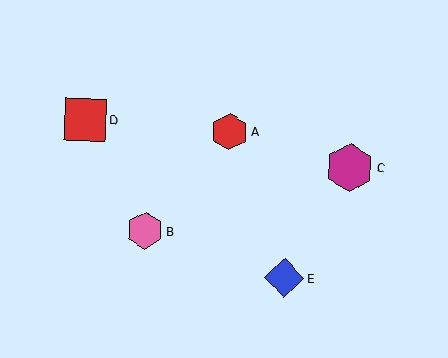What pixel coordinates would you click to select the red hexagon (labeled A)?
Click at (230, 131) to select the red hexagon A.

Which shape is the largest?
The magenta hexagon (labeled C) is the largest.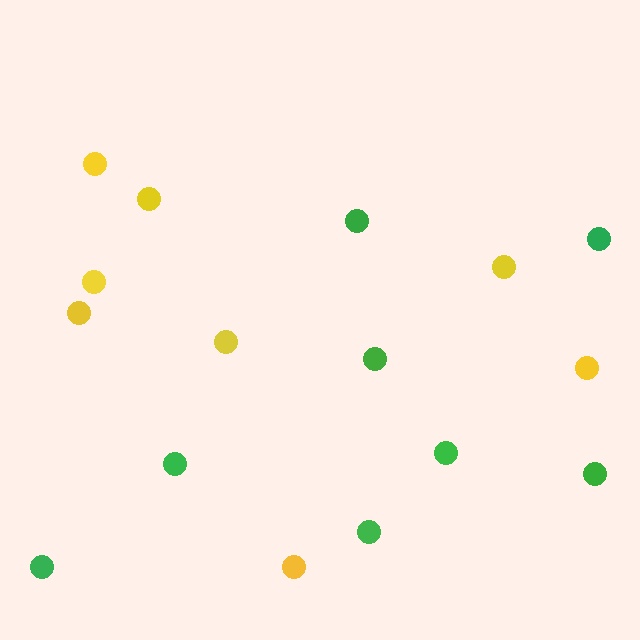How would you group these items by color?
There are 2 groups: one group of yellow circles (8) and one group of green circles (8).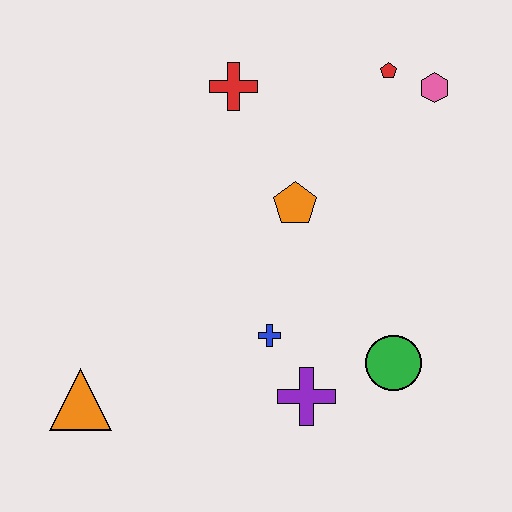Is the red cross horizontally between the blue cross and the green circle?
No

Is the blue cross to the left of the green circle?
Yes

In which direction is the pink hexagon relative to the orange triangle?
The pink hexagon is to the right of the orange triangle.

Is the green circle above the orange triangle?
Yes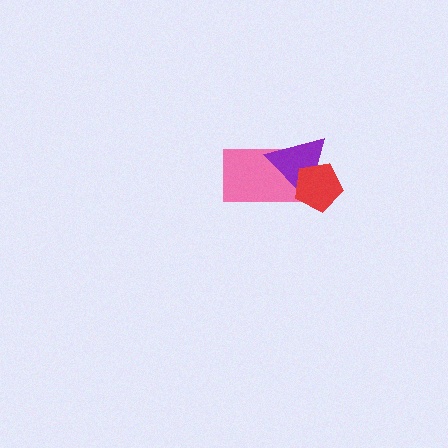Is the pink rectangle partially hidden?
Yes, it is partially covered by another shape.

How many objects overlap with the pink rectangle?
2 objects overlap with the pink rectangle.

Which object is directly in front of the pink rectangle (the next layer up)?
The purple triangle is directly in front of the pink rectangle.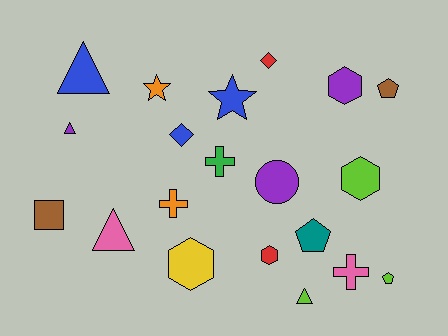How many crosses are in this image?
There are 3 crosses.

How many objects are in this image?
There are 20 objects.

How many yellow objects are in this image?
There is 1 yellow object.